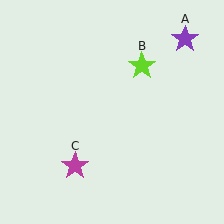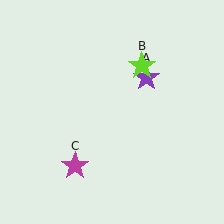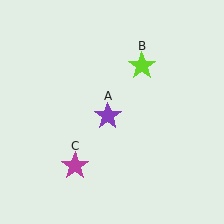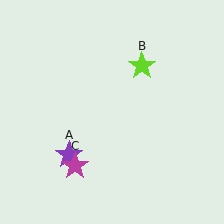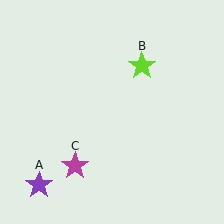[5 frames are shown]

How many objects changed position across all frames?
1 object changed position: purple star (object A).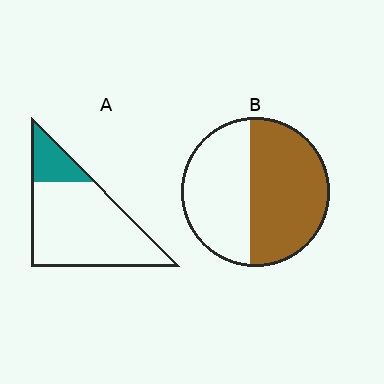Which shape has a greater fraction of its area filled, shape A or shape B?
Shape B.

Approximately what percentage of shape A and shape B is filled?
A is approximately 20% and B is approximately 55%.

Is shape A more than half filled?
No.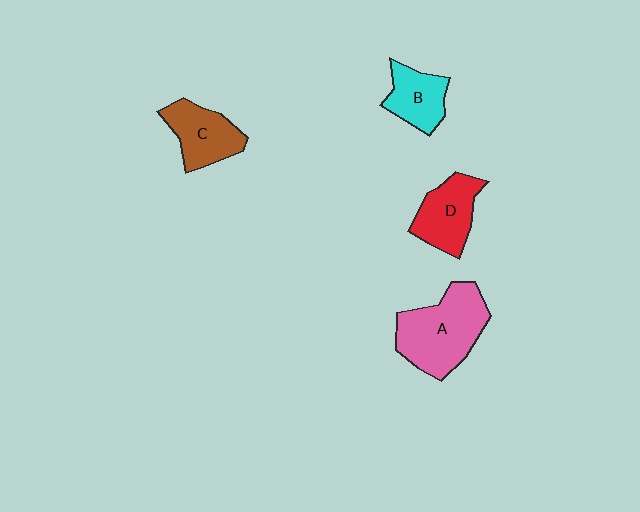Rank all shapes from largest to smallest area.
From largest to smallest: A (pink), D (red), C (brown), B (cyan).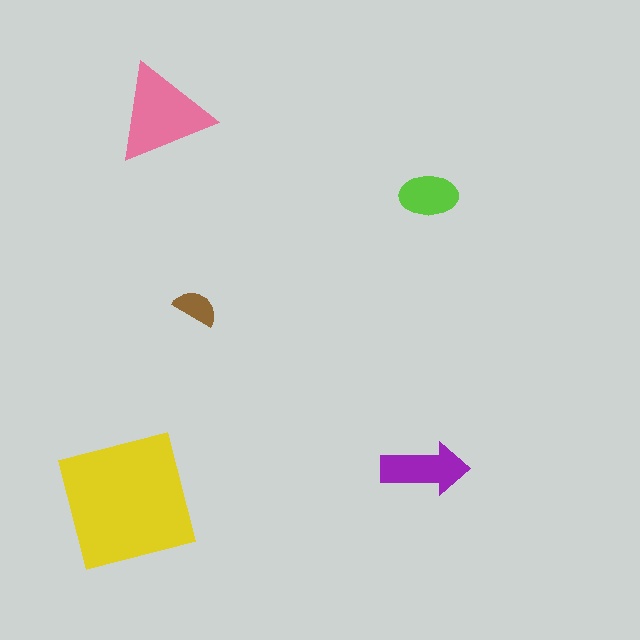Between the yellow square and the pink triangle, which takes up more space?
The yellow square.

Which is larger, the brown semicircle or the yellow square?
The yellow square.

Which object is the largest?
The yellow square.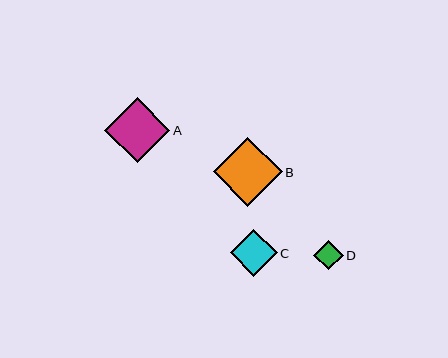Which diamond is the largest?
Diamond B is the largest with a size of approximately 69 pixels.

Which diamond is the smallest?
Diamond D is the smallest with a size of approximately 29 pixels.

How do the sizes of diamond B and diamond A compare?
Diamond B and diamond A are approximately the same size.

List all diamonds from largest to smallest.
From largest to smallest: B, A, C, D.